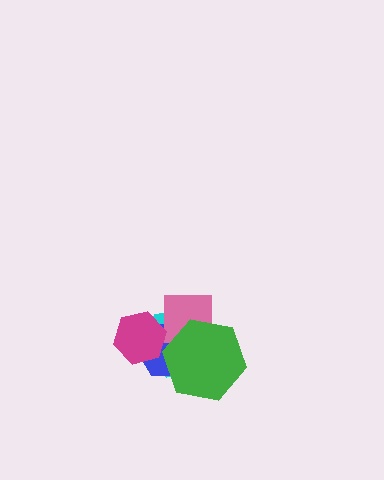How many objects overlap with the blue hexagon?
4 objects overlap with the blue hexagon.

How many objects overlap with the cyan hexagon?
4 objects overlap with the cyan hexagon.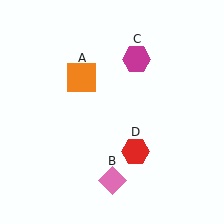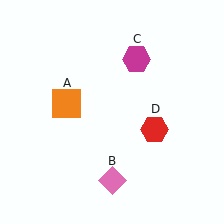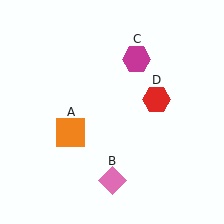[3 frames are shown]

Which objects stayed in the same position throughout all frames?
Pink diamond (object B) and magenta hexagon (object C) remained stationary.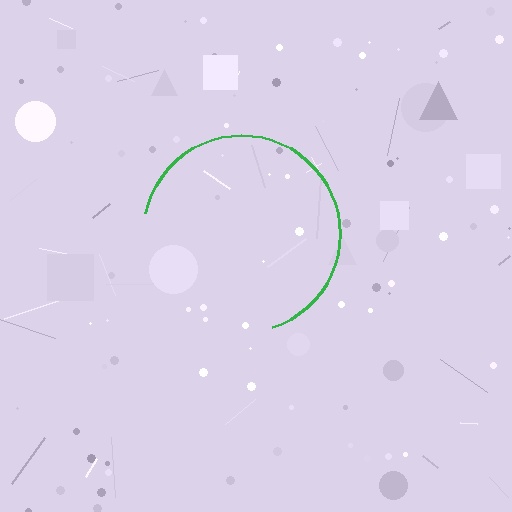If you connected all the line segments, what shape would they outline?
They would outline a circle.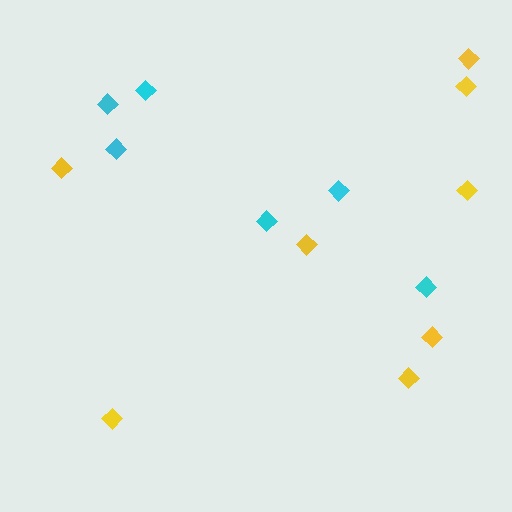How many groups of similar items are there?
There are 2 groups: one group of yellow diamonds (8) and one group of cyan diamonds (6).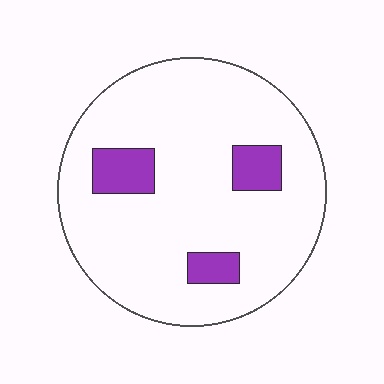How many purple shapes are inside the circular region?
3.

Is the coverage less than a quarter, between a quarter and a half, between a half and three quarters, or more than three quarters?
Less than a quarter.